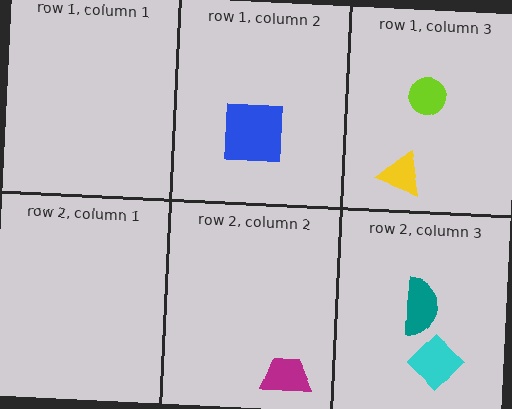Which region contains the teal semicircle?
The row 2, column 3 region.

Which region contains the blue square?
The row 1, column 2 region.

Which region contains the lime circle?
The row 1, column 3 region.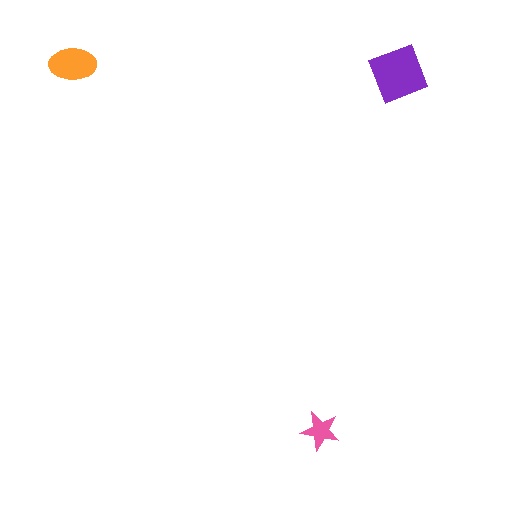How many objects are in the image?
There are 3 objects in the image.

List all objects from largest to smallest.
The purple diamond, the orange ellipse, the pink star.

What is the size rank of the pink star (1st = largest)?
3rd.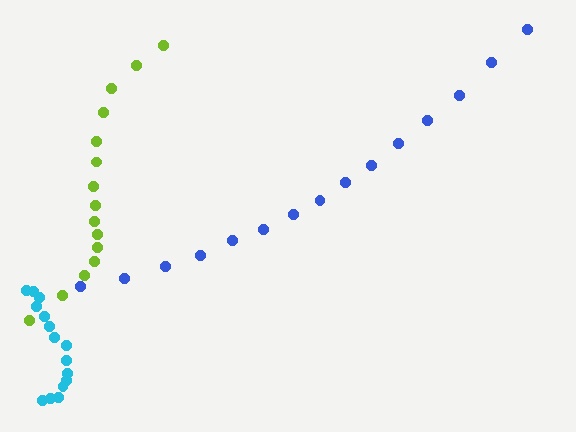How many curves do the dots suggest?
There are 3 distinct paths.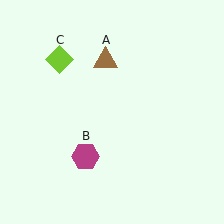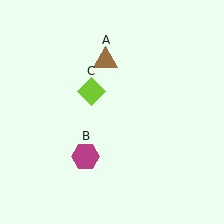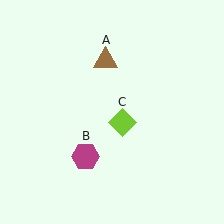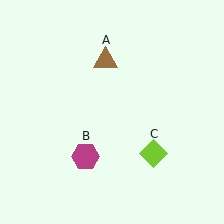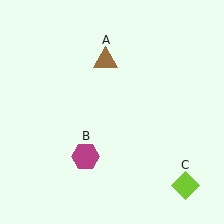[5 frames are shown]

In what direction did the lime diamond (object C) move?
The lime diamond (object C) moved down and to the right.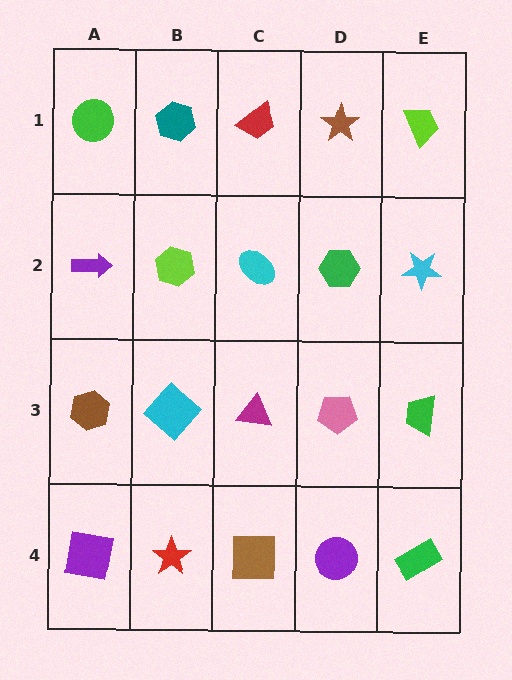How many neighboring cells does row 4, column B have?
3.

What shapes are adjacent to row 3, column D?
A green hexagon (row 2, column D), a purple circle (row 4, column D), a magenta triangle (row 3, column C), a green trapezoid (row 3, column E).